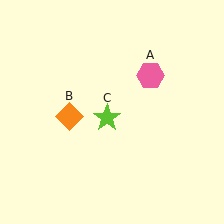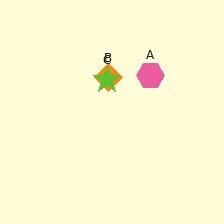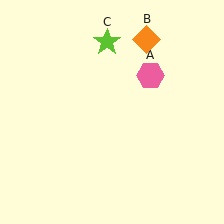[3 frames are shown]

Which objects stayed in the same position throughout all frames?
Pink hexagon (object A) remained stationary.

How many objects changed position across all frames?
2 objects changed position: orange diamond (object B), lime star (object C).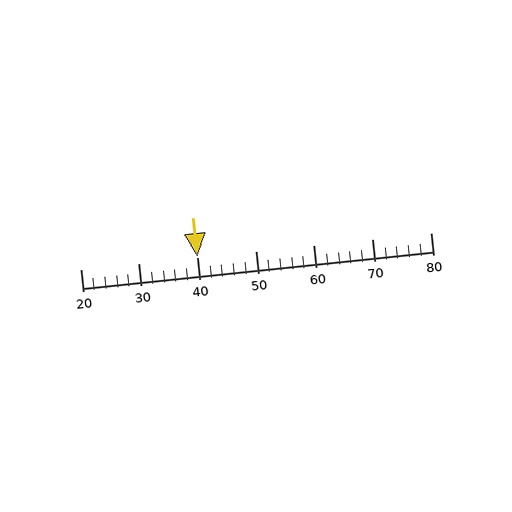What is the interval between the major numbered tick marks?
The major tick marks are spaced 10 units apart.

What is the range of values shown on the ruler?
The ruler shows values from 20 to 80.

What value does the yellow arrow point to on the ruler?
The yellow arrow points to approximately 40.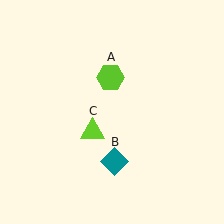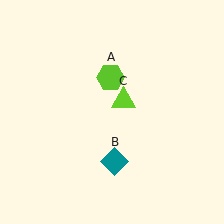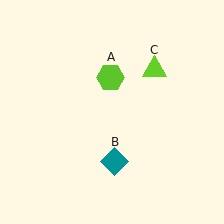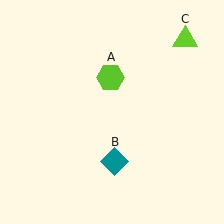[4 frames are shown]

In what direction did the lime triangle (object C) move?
The lime triangle (object C) moved up and to the right.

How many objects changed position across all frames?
1 object changed position: lime triangle (object C).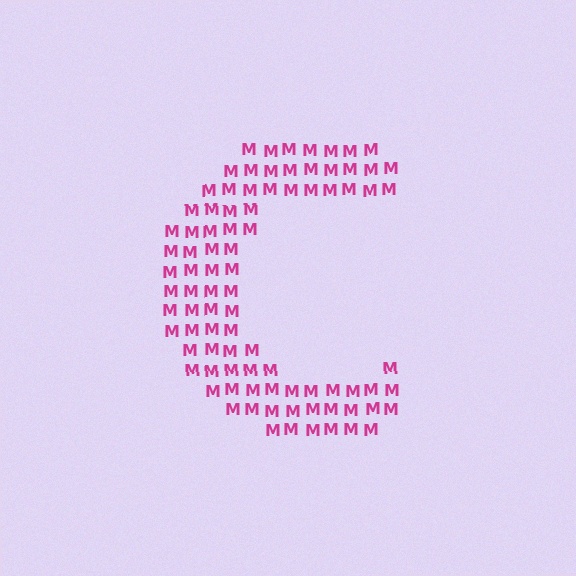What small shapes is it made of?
It is made of small letter M's.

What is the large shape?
The large shape is the letter C.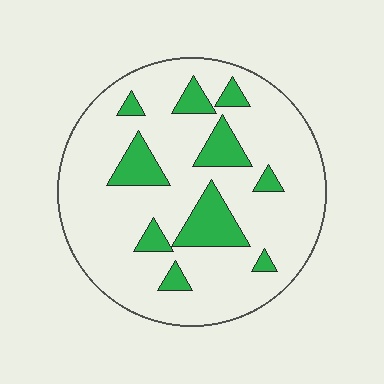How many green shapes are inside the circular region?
10.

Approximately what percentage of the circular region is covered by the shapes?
Approximately 20%.